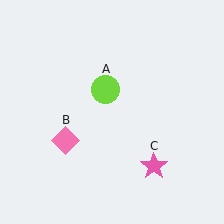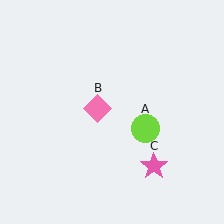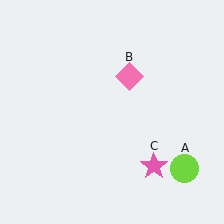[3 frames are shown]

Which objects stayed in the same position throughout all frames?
Pink star (object C) remained stationary.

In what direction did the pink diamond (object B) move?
The pink diamond (object B) moved up and to the right.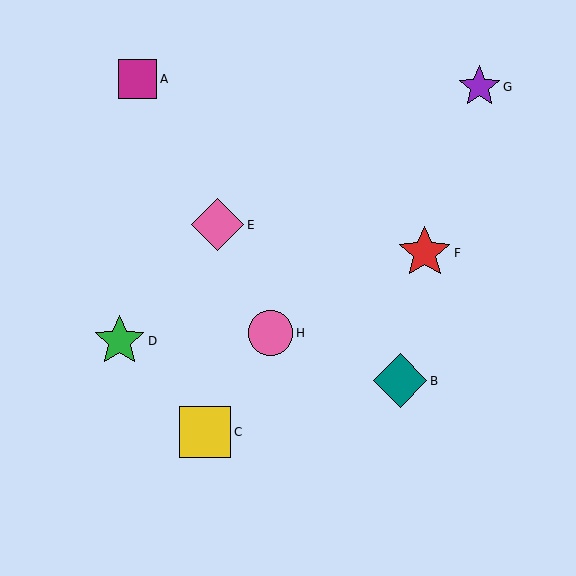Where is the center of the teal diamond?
The center of the teal diamond is at (400, 381).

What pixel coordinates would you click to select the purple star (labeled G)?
Click at (479, 87) to select the purple star G.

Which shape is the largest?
The teal diamond (labeled B) is the largest.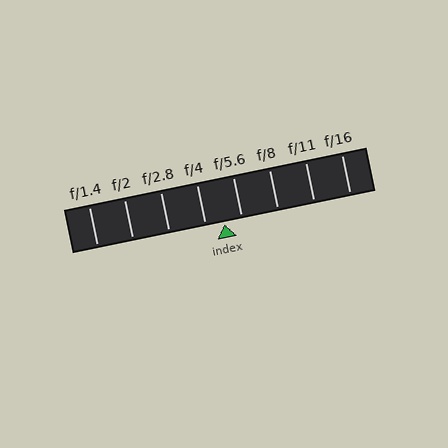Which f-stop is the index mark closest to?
The index mark is closest to f/5.6.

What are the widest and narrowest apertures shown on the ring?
The widest aperture shown is f/1.4 and the narrowest is f/16.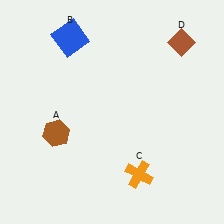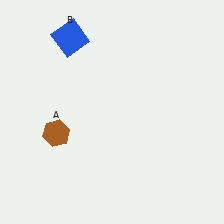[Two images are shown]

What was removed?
The orange cross (C), the brown diamond (D) were removed in Image 2.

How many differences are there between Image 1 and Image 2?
There are 2 differences between the two images.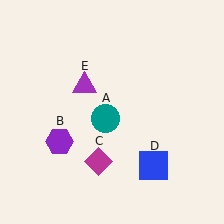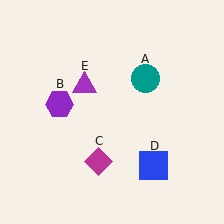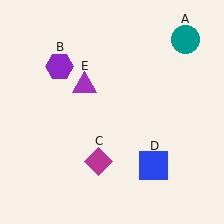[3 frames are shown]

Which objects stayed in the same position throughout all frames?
Magenta diamond (object C) and blue square (object D) and purple triangle (object E) remained stationary.